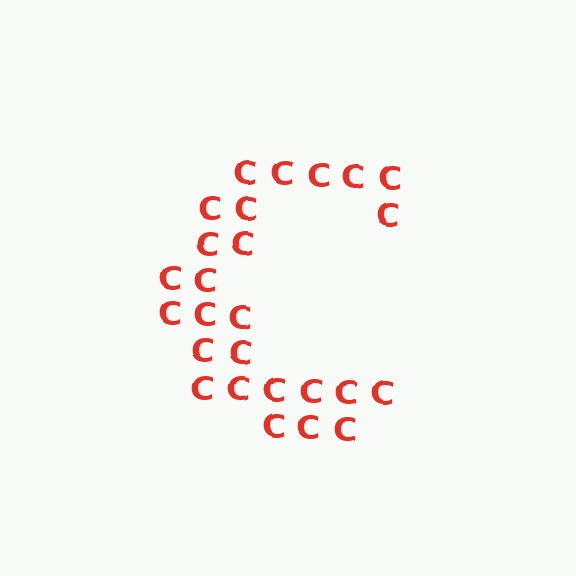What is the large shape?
The large shape is the letter C.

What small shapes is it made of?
It is made of small letter C's.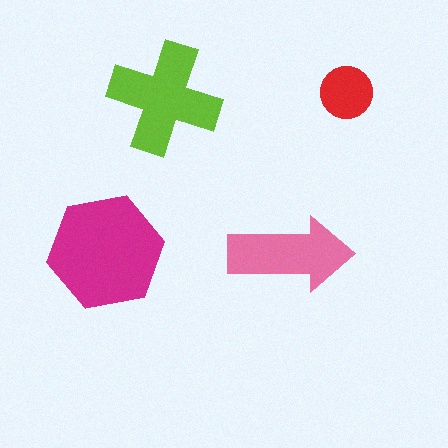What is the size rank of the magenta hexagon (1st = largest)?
1st.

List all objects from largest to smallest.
The magenta hexagon, the lime cross, the pink arrow, the red circle.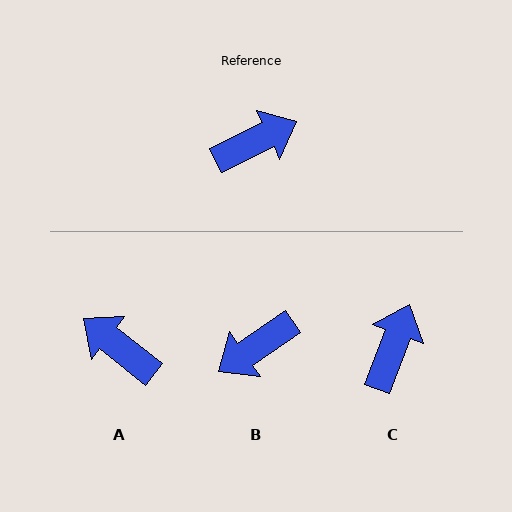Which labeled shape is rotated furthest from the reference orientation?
B, about 172 degrees away.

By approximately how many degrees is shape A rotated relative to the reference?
Approximately 116 degrees counter-clockwise.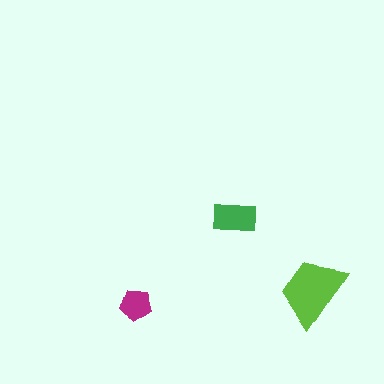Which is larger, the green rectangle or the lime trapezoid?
The lime trapezoid.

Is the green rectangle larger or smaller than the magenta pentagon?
Larger.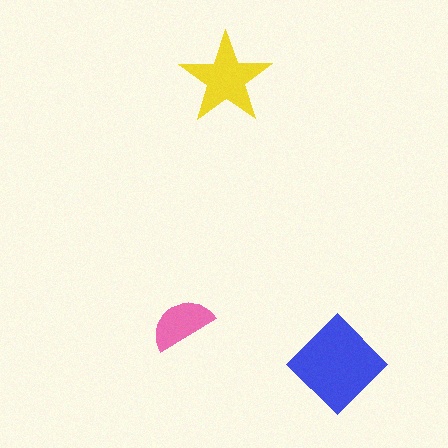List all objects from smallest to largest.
The pink semicircle, the yellow star, the blue diamond.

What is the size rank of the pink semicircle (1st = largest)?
3rd.